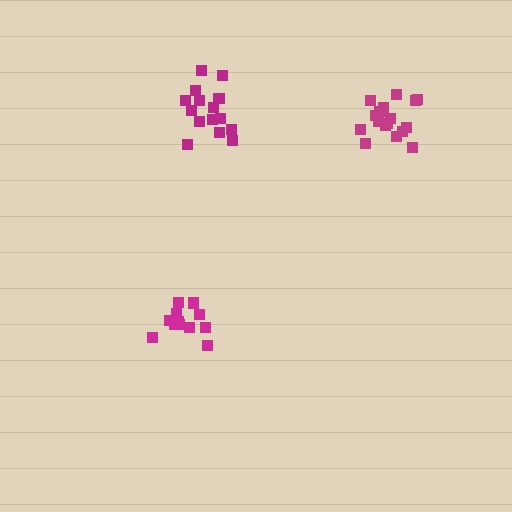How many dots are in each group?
Group 1: 14 dots, Group 2: 18 dots, Group 3: 15 dots (47 total).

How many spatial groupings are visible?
There are 3 spatial groupings.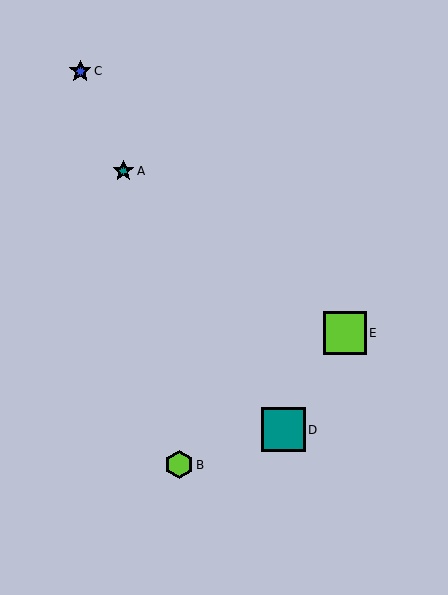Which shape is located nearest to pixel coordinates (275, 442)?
The teal square (labeled D) at (283, 430) is nearest to that location.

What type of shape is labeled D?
Shape D is a teal square.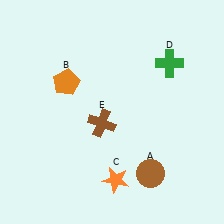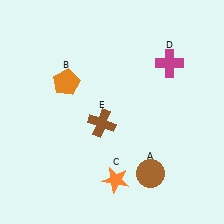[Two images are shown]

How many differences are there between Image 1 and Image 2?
There is 1 difference between the two images.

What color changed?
The cross (D) changed from green in Image 1 to magenta in Image 2.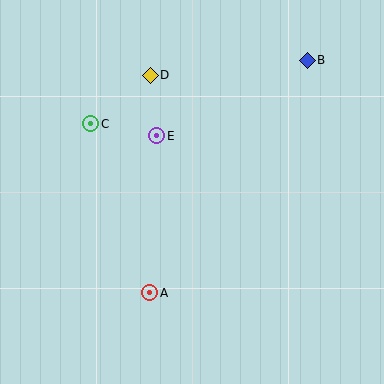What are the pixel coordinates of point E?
Point E is at (157, 136).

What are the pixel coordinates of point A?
Point A is at (150, 293).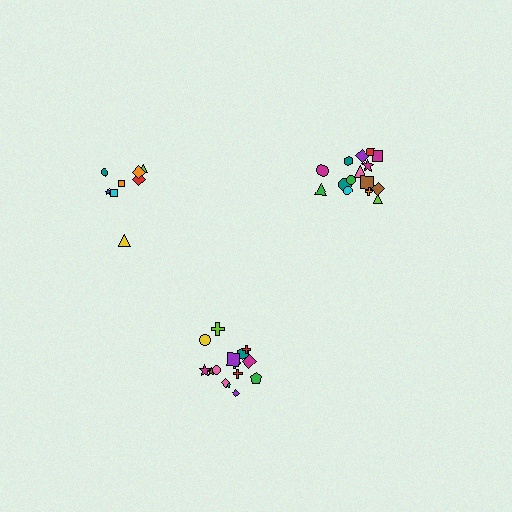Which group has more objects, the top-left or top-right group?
The top-right group.